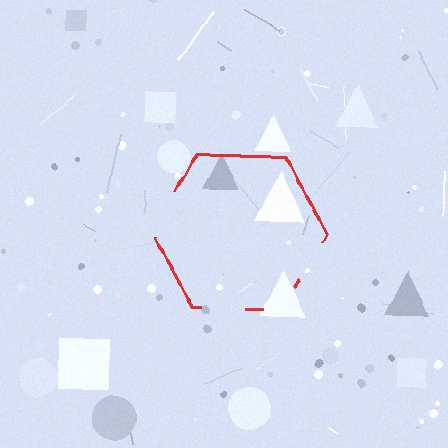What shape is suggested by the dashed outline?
The dashed outline suggests a hexagon.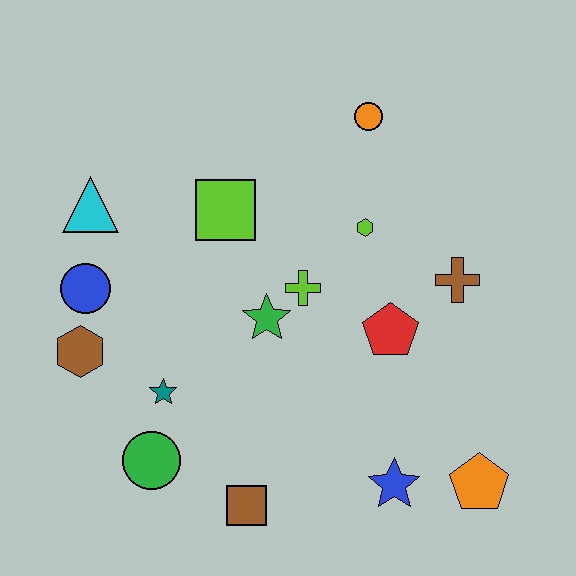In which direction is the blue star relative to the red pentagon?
The blue star is below the red pentagon.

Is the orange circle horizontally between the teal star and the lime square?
No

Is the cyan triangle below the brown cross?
No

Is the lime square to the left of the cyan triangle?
No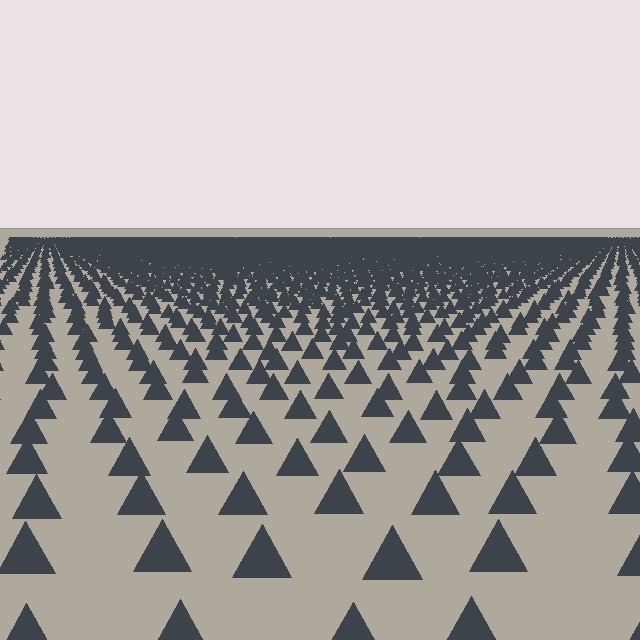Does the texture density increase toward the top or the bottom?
Density increases toward the top.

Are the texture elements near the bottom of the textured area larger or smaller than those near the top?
Larger. Near the bottom, elements are closer to the viewer and appear at a bigger on-screen size.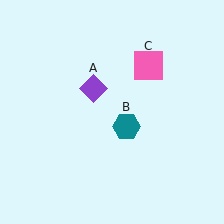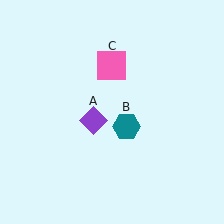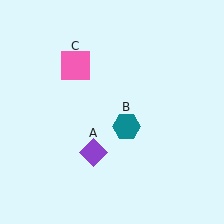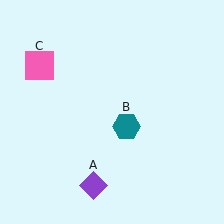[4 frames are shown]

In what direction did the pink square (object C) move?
The pink square (object C) moved left.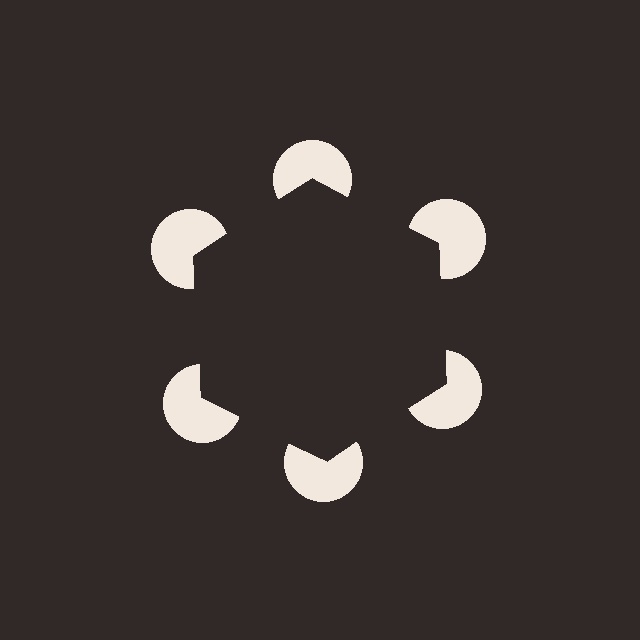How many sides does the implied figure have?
6 sides.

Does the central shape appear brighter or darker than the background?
It typically appears slightly darker than the background, even though no actual brightness change is drawn.